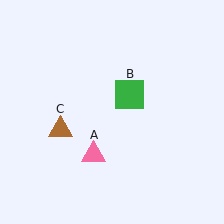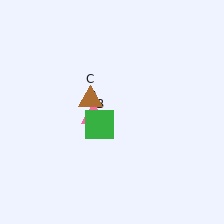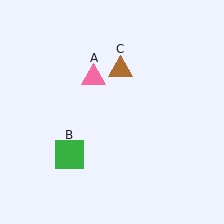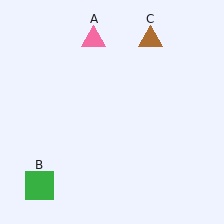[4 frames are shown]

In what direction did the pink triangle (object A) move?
The pink triangle (object A) moved up.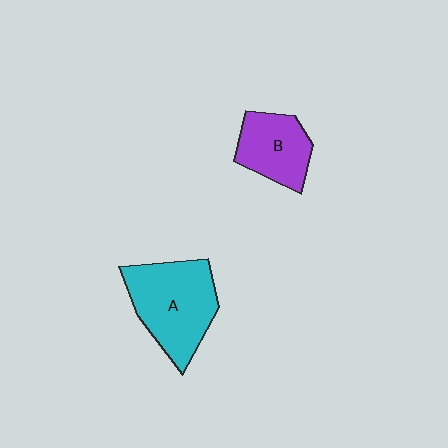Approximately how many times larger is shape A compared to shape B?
Approximately 1.6 times.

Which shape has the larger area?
Shape A (cyan).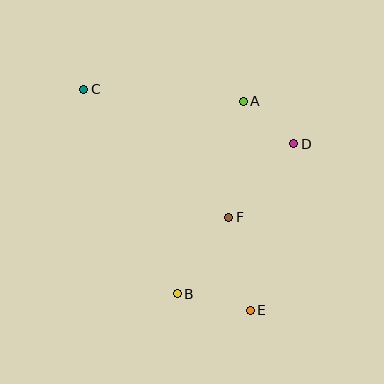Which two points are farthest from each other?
Points C and E are farthest from each other.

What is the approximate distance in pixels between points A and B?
The distance between A and B is approximately 204 pixels.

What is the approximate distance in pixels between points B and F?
The distance between B and F is approximately 92 pixels.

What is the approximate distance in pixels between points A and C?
The distance between A and C is approximately 160 pixels.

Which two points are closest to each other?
Points A and D are closest to each other.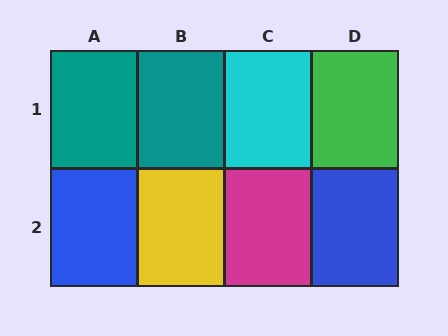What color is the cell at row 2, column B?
Yellow.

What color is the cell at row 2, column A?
Blue.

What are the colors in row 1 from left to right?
Teal, teal, cyan, green.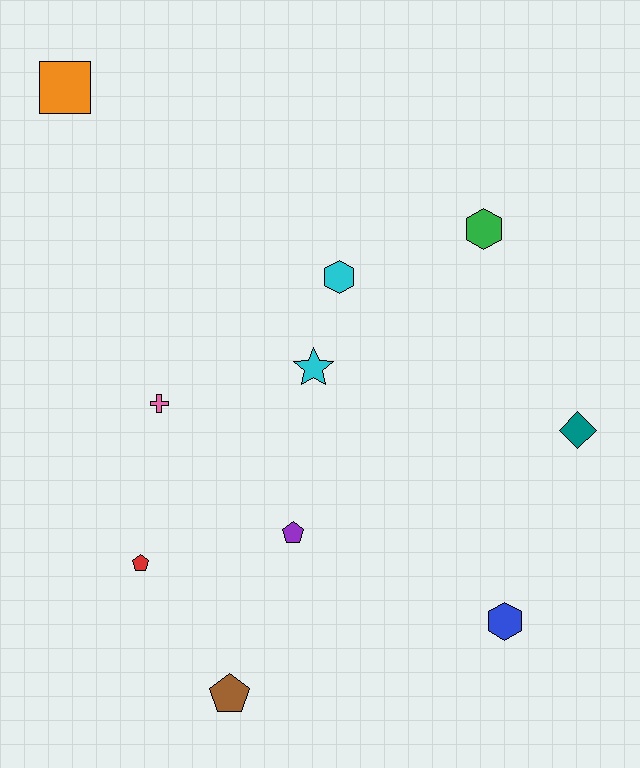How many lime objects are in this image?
There are no lime objects.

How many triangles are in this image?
There are no triangles.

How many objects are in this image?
There are 10 objects.